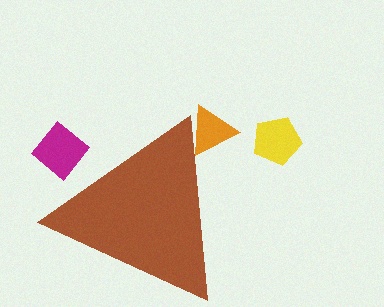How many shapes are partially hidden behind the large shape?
2 shapes are partially hidden.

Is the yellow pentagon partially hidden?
No, the yellow pentagon is fully visible.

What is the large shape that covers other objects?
A brown triangle.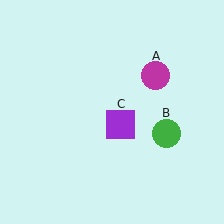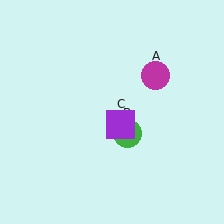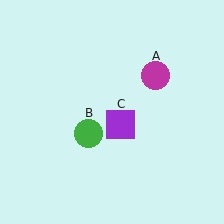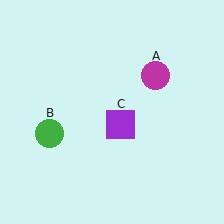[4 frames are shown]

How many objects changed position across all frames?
1 object changed position: green circle (object B).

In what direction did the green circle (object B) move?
The green circle (object B) moved left.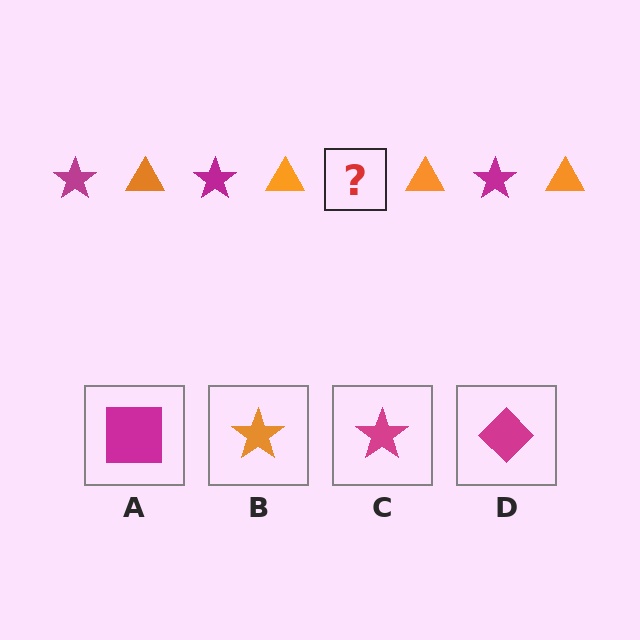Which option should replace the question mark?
Option C.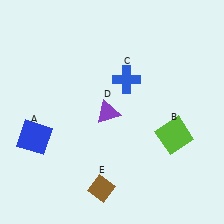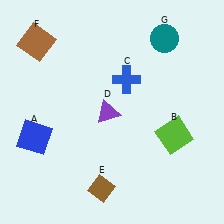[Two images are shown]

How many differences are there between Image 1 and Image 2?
There are 2 differences between the two images.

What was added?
A brown square (F), a teal circle (G) were added in Image 2.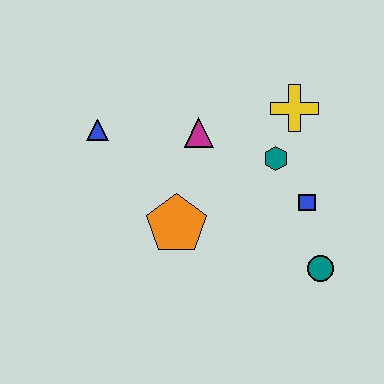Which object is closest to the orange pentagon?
The magenta triangle is closest to the orange pentagon.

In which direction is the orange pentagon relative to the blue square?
The orange pentagon is to the left of the blue square.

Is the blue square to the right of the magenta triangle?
Yes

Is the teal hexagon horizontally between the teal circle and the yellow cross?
No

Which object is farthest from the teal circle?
The blue triangle is farthest from the teal circle.